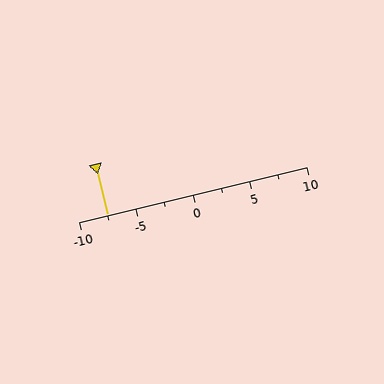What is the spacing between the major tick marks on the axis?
The major ticks are spaced 5 apart.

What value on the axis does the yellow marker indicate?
The marker indicates approximately -7.5.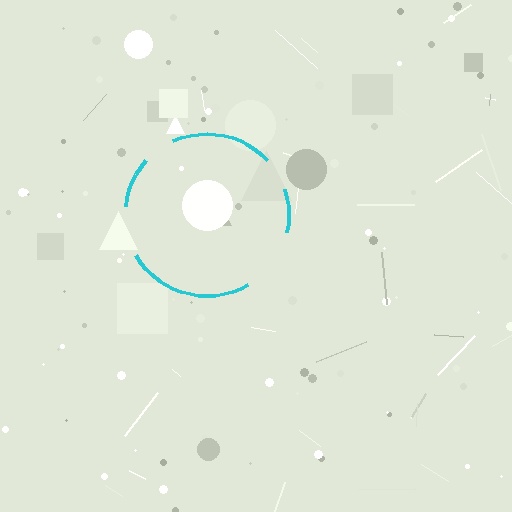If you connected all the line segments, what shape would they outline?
They would outline a circle.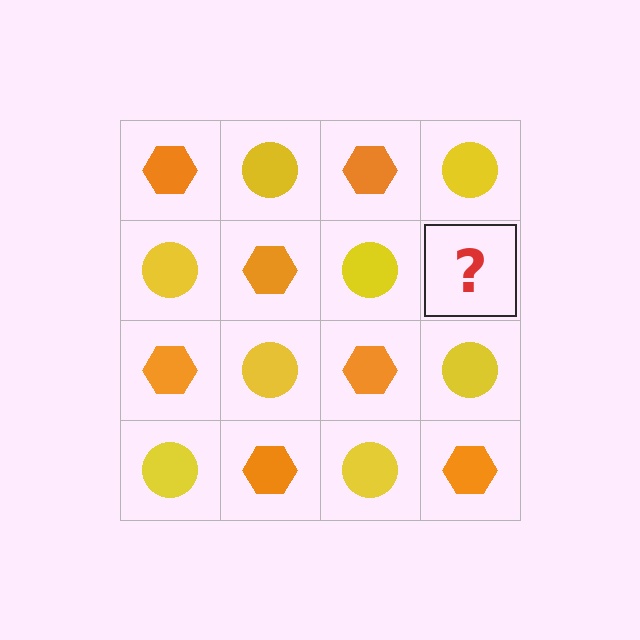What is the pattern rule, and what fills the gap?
The rule is that it alternates orange hexagon and yellow circle in a checkerboard pattern. The gap should be filled with an orange hexagon.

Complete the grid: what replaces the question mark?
The question mark should be replaced with an orange hexagon.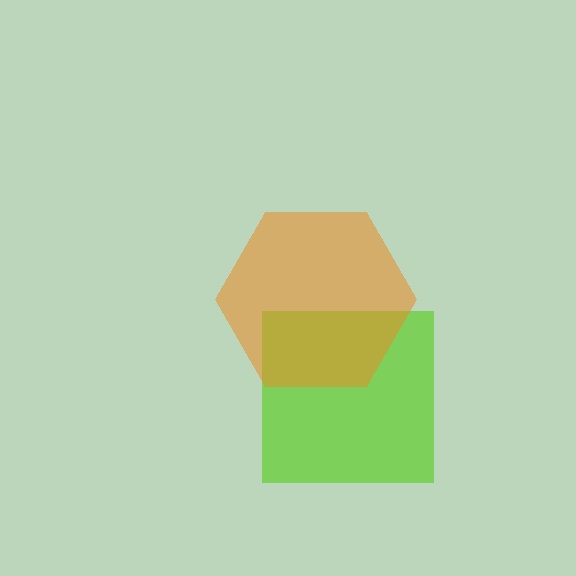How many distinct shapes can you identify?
There are 2 distinct shapes: a lime square, an orange hexagon.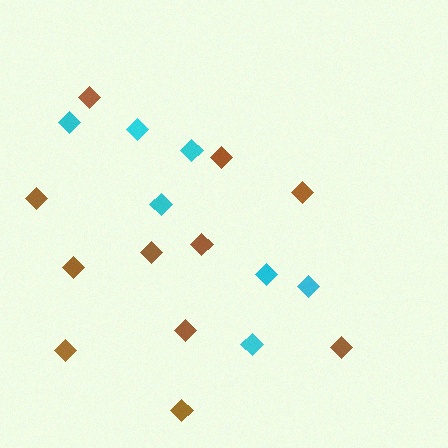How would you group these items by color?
There are 2 groups: one group of brown diamonds (11) and one group of cyan diamonds (7).